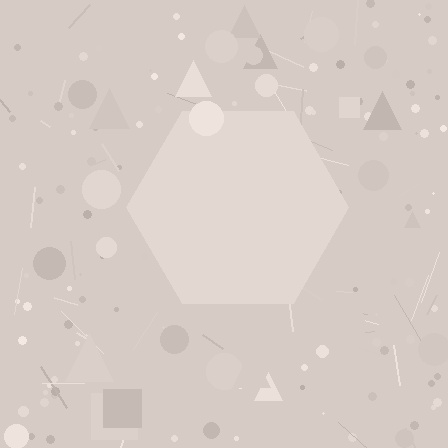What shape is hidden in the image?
A hexagon is hidden in the image.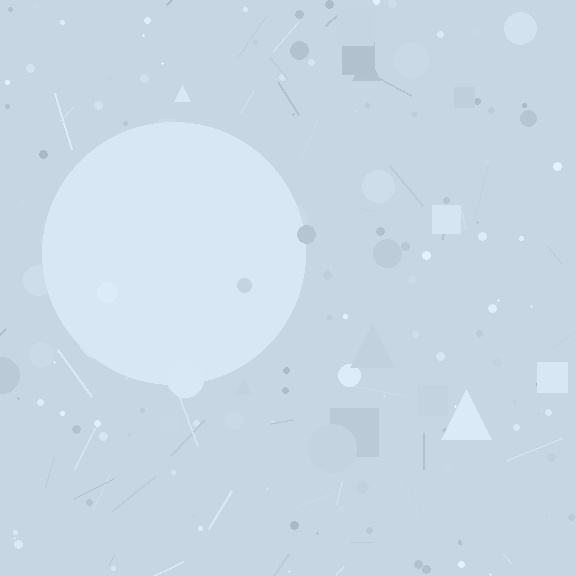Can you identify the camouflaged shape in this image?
The camouflaged shape is a circle.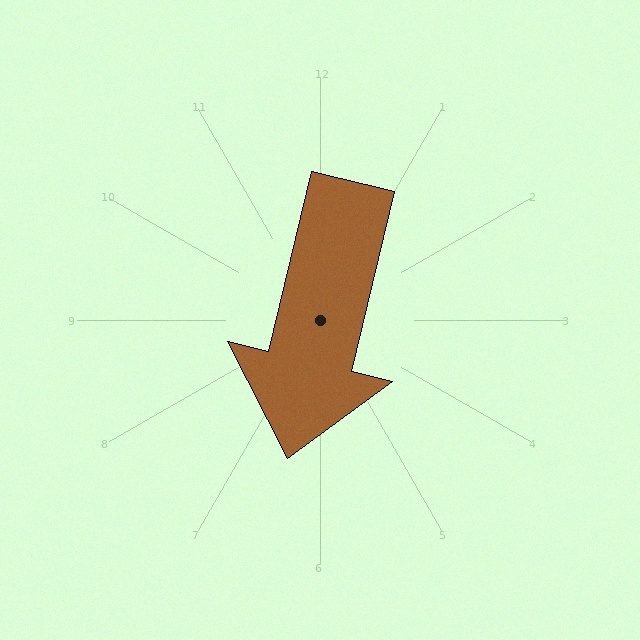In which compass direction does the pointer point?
South.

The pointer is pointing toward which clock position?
Roughly 6 o'clock.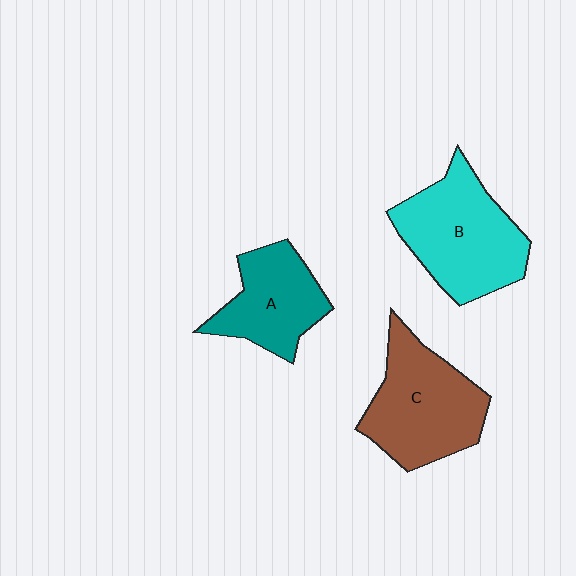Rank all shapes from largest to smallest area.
From largest to smallest: B (cyan), C (brown), A (teal).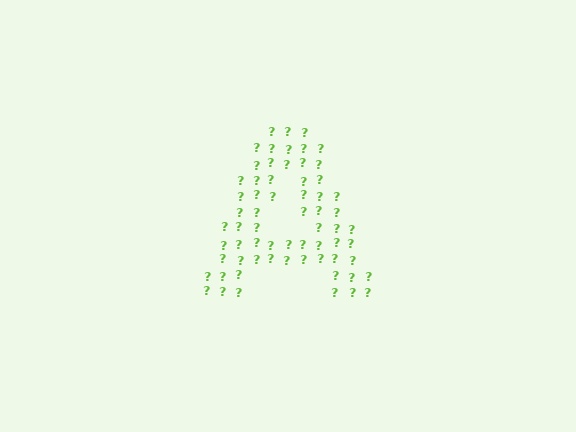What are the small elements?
The small elements are question marks.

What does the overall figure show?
The overall figure shows the letter A.